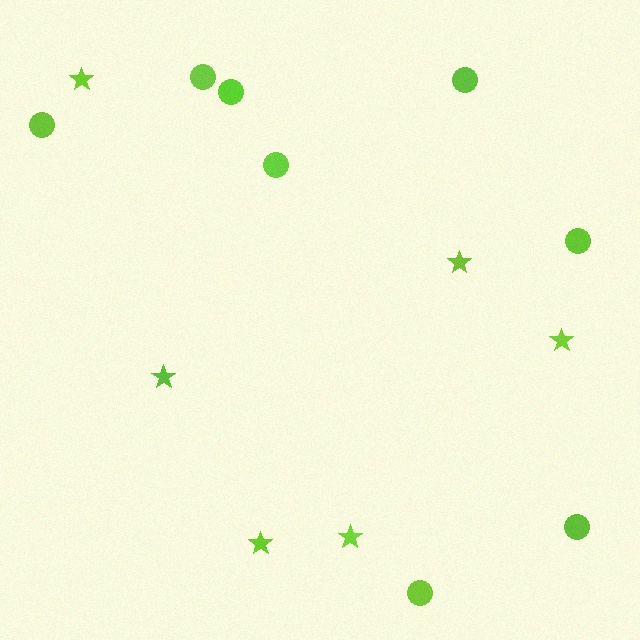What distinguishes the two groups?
There are 2 groups: one group of stars (6) and one group of circles (8).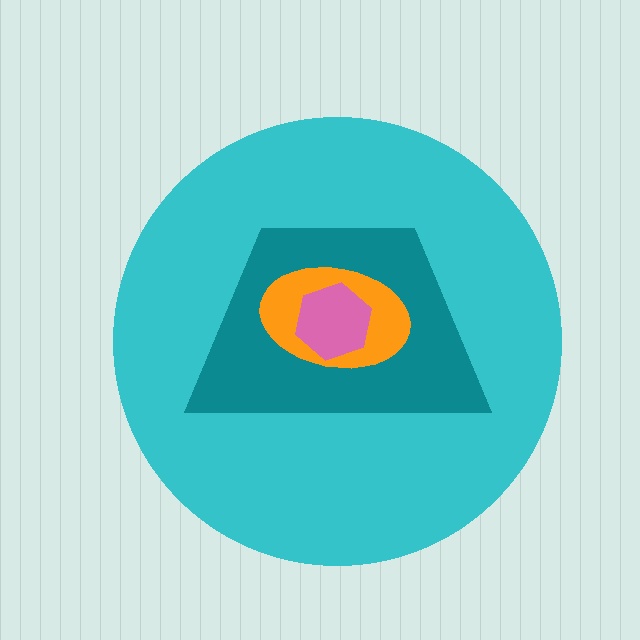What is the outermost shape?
The cyan circle.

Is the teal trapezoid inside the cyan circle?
Yes.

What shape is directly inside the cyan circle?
The teal trapezoid.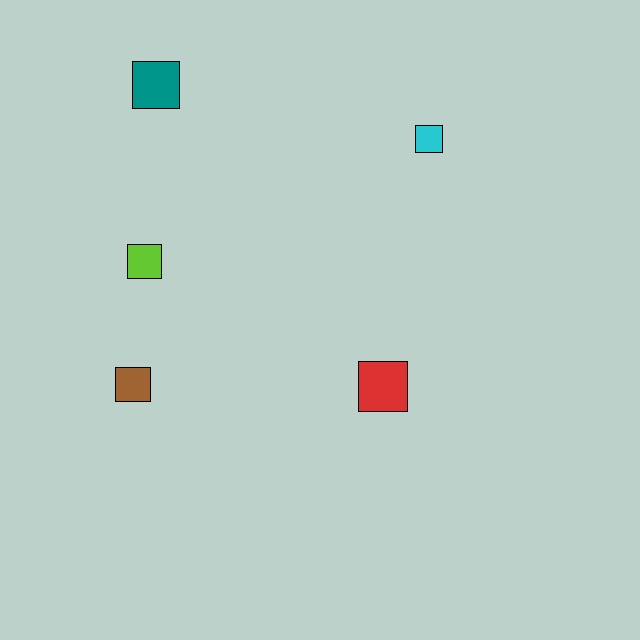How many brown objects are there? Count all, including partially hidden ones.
There is 1 brown object.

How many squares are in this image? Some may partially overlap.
There are 5 squares.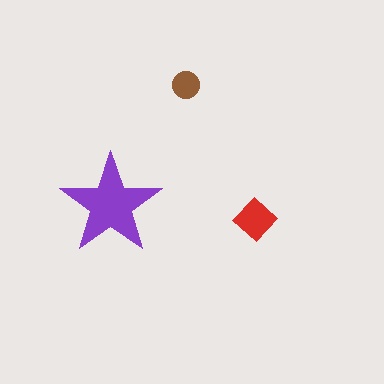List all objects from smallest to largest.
The brown circle, the red diamond, the purple star.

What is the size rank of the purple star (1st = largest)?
1st.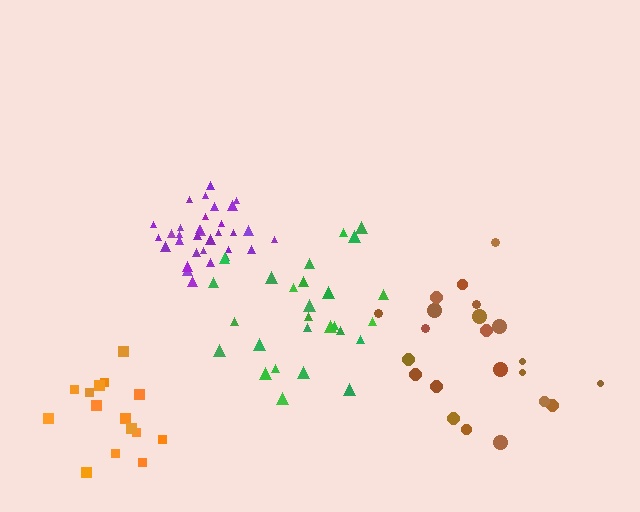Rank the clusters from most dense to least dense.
purple, green, orange, brown.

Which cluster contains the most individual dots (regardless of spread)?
Purple (31).